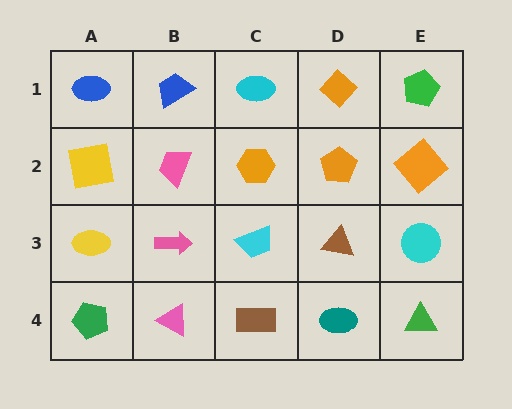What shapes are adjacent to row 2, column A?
A blue ellipse (row 1, column A), a yellow ellipse (row 3, column A), a pink trapezoid (row 2, column B).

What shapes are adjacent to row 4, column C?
A cyan trapezoid (row 3, column C), a pink triangle (row 4, column B), a teal ellipse (row 4, column D).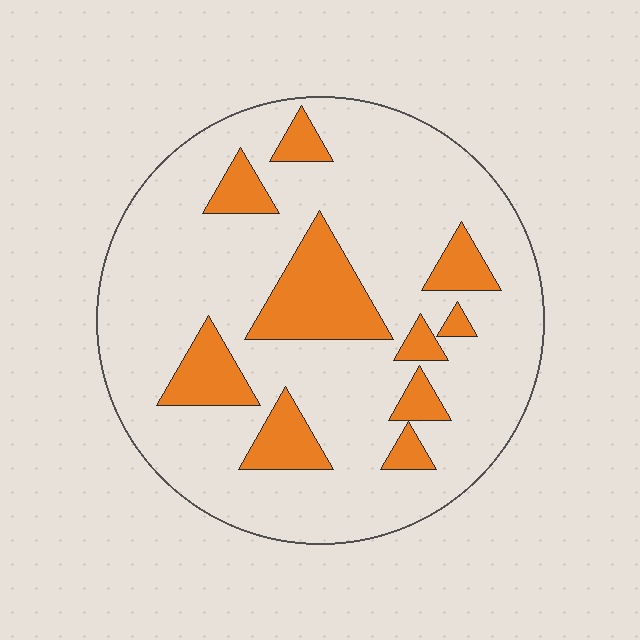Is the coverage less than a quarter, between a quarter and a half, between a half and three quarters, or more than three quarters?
Less than a quarter.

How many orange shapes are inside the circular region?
10.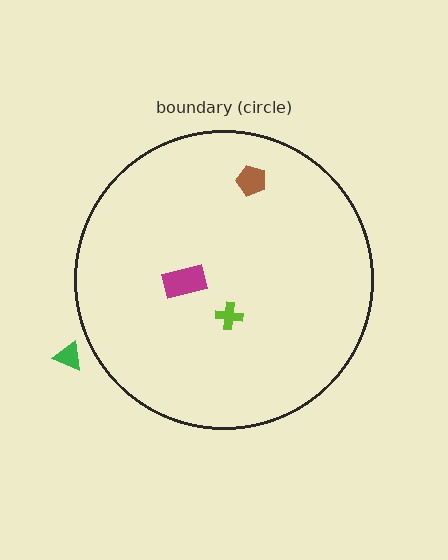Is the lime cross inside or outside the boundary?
Inside.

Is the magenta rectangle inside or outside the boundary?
Inside.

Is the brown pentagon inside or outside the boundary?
Inside.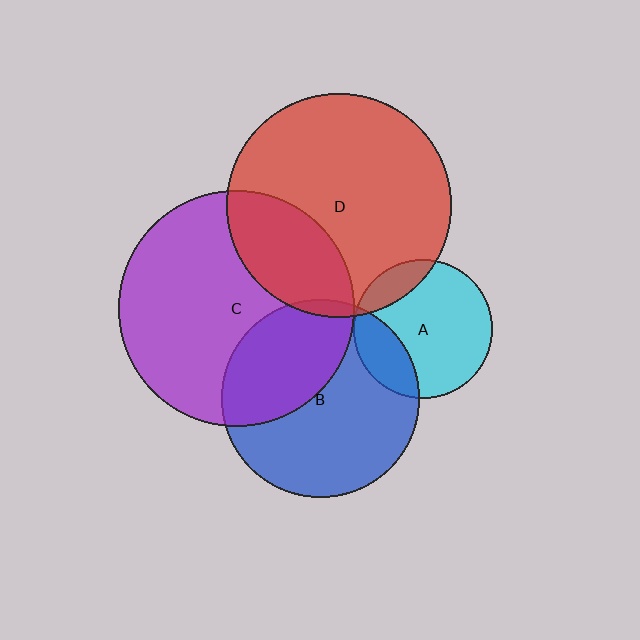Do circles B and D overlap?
Yes.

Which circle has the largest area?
Circle C (purple).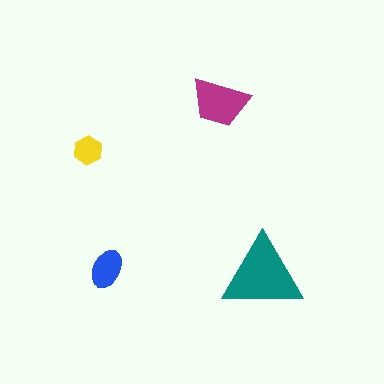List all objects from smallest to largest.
The yellow hexagon, the blue ellipse, the magenta trapezoid, the teal triangle.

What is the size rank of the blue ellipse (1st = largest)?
3rd.